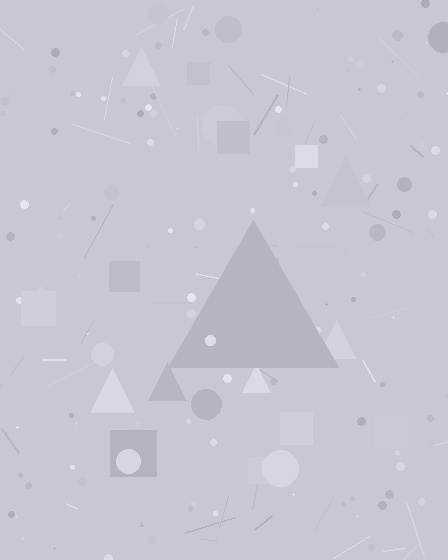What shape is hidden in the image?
A triangle is hidden in the image.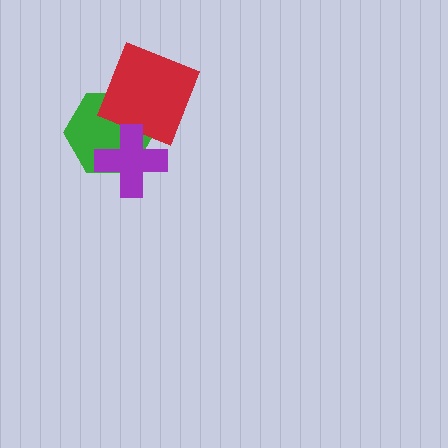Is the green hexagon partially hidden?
Yes, it is partially covered by another shape.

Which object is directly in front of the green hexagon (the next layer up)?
The red square is directly in front of the green hexagon.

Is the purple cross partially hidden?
No, no other shape covers it.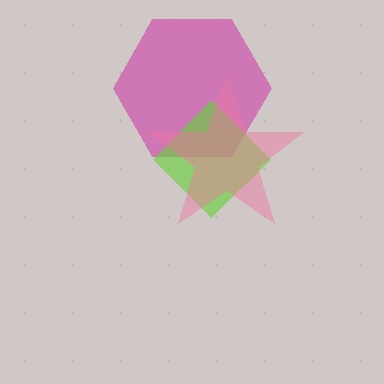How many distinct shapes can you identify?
There are 3 distinct shapes: a magenta hexagon, a lime diamond, a pink star.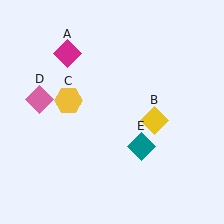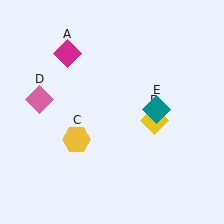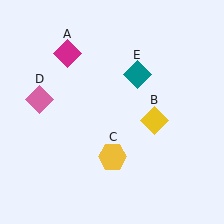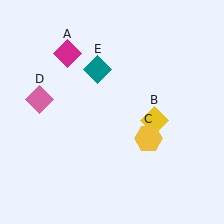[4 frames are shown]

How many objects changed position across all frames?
2 objects changed position: yellow hexagon (object C), teal diamond (object E).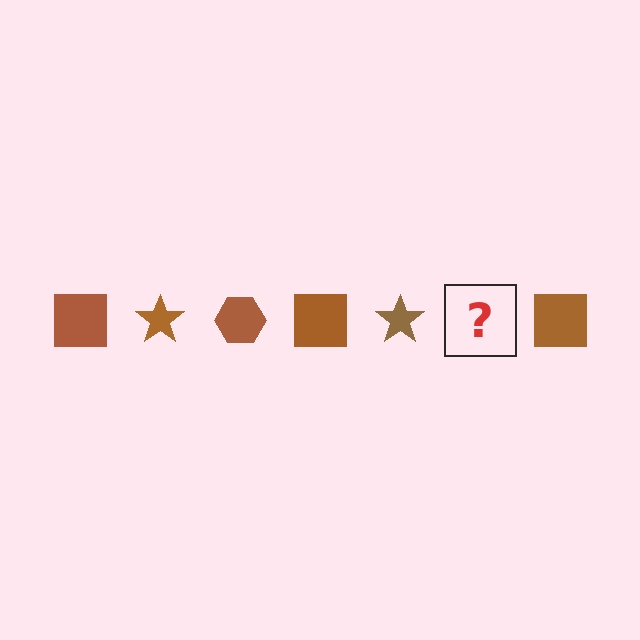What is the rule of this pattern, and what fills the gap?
The rule is that the pattern cycles through square, star, hexagon shapes in brown. The gap should be filled with a brown hexagon.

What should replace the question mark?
The question mark should be replaced with a brown hexagon.